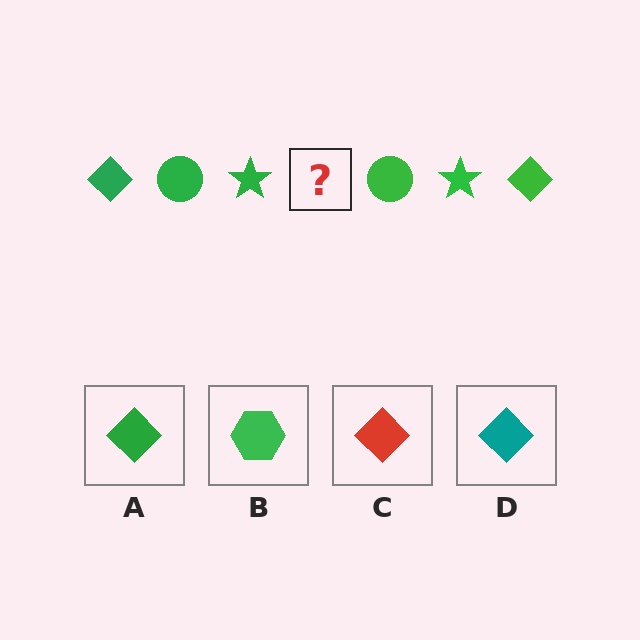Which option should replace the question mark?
Option A.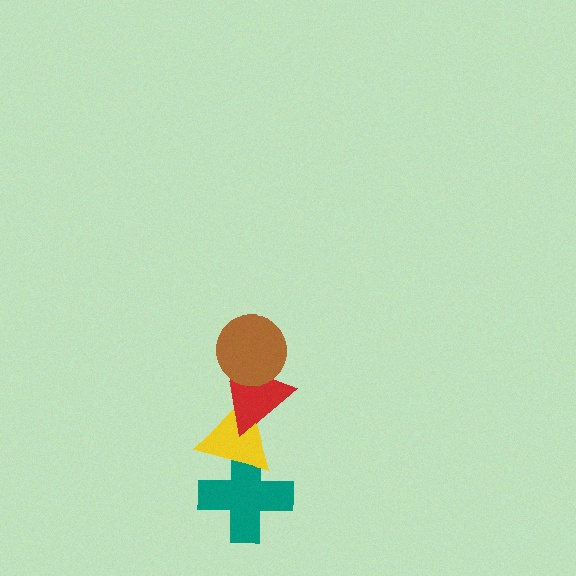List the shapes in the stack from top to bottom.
From top to bottom: the brown circle, the red triangle, the yellow triangle, the teal cross.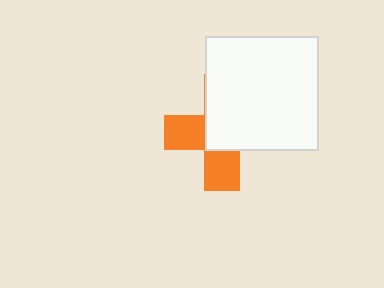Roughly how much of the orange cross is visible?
A small part of it is visible (roughly 42%).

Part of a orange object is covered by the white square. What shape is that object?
It is a cross.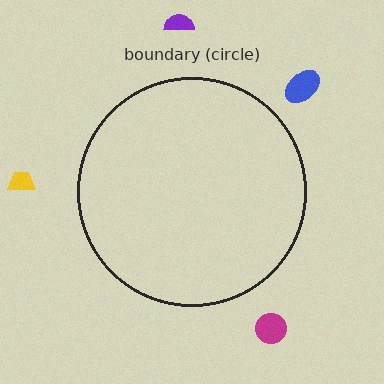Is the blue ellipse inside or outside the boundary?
Outside.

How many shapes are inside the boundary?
0 inside, 4 outside.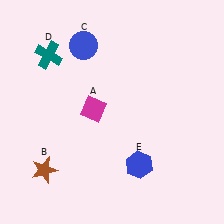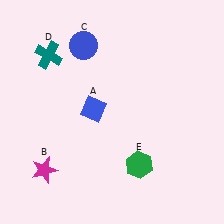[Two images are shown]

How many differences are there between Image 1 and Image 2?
There are 3 differences between the two images.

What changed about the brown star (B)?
In Image 1, B is brown. In Image 2, it changed to magenta.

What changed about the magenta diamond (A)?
In Image 1, A is magenta. In Image 2, it changed to blue.